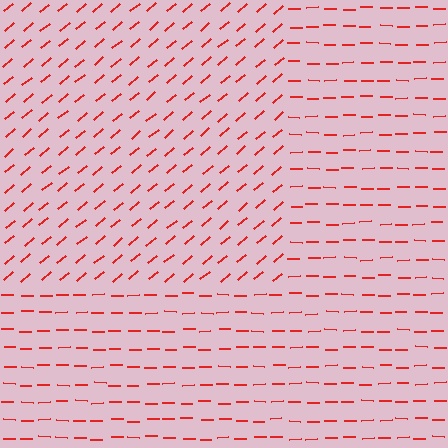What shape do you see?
I see a rectangle.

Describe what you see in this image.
The image is filled with small red line segments. A rectangle region in the image has lines oriented differently from the surrounding lines, creating a visible texture boundary.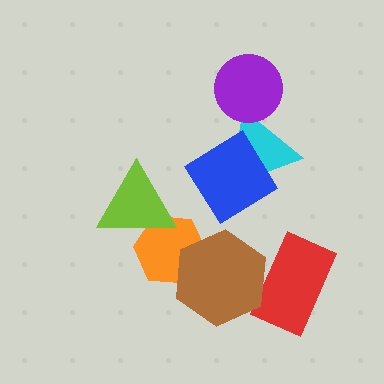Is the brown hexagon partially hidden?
No, no other shape covers it.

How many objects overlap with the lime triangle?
1 object overlaps with the lime triangle.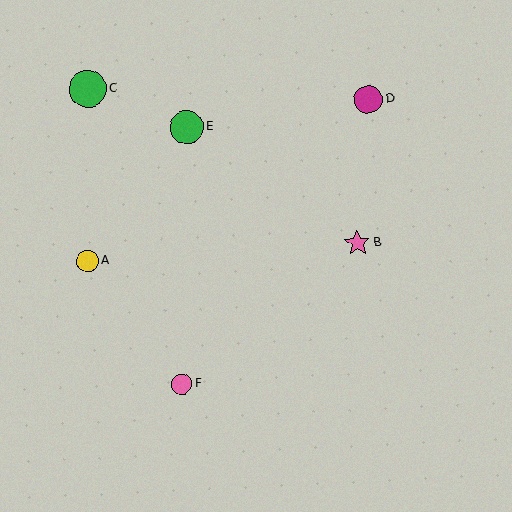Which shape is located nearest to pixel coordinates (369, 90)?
The magenta circle (labeled D) at (368, 99) is nearest to that location.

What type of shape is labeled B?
Shape B is a pink star.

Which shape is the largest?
The green circle (labeled C) is the largest.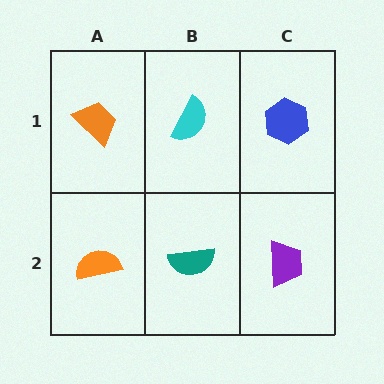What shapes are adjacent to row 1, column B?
A teal semicircle (row 2, column B), an orange trapezoid (row 1, column A), a blue hexagon (row 1, column C).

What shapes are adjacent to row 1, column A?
An orange semicircle (row 2, column A), a cyan semicircle (row 1, column B).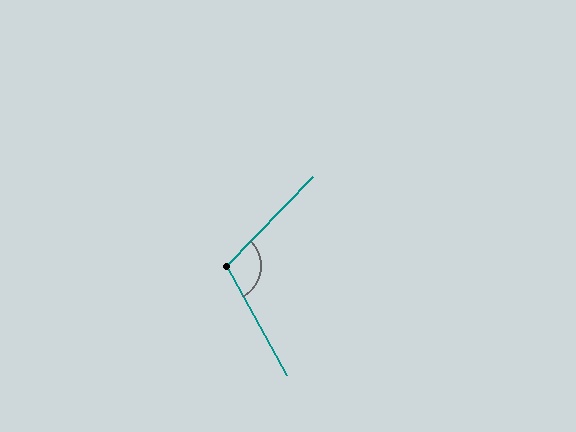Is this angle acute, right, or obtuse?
It is obtuse.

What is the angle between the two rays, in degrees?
Approximately 107 degrees.